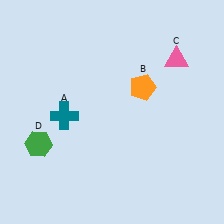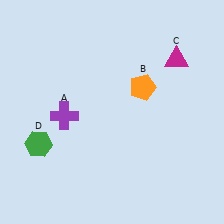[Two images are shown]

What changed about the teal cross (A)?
In Image 1, A is teal. In Image 2, it changed to purple.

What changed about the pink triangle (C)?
In Image 1, C is pink. In Image 2, it changed to magenta.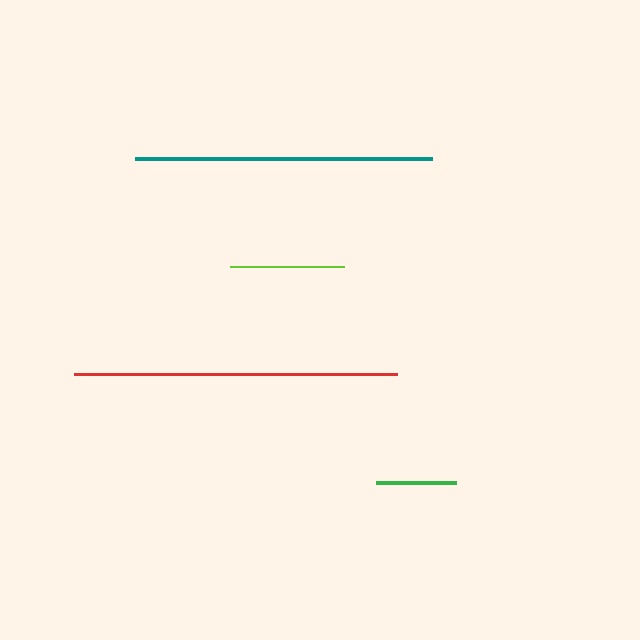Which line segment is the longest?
The red line is the longest at approximately 323 pixels.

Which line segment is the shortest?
The green line is the shortest at approximately 80 pixels.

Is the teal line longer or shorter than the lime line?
The teal line is longer than the lime line.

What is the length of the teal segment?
The teal segment is approximately 297 pixels long.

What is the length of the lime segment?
The lime segment is approximately 114 pixels long.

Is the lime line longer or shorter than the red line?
The red line is longer than the lime line.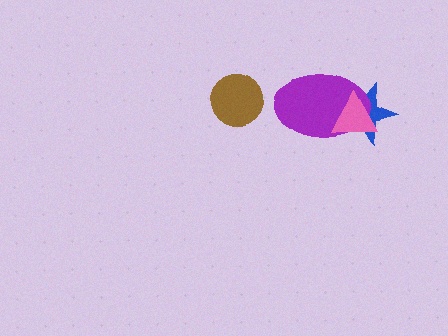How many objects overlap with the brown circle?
0 objects overlap with the brown circle.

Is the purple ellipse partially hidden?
Yes, it is partially covered by another shape.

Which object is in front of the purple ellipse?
The pink triangle is in front of the purple ellipse.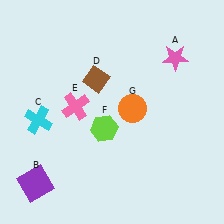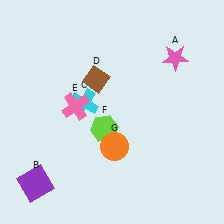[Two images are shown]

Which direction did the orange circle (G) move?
The orange circle (G) moved down.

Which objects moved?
The objects that moved are: the cyan cross (C), the orange circle (G).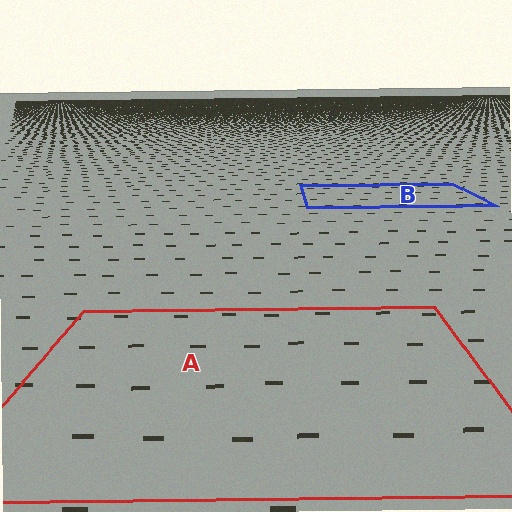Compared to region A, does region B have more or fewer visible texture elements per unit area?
Region B has more texture elements per unit area — they are packed more densely because it is farther away.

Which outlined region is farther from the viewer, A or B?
Region B is farther from the viewer — the texture elements inside it appear smaller and more densely packed.